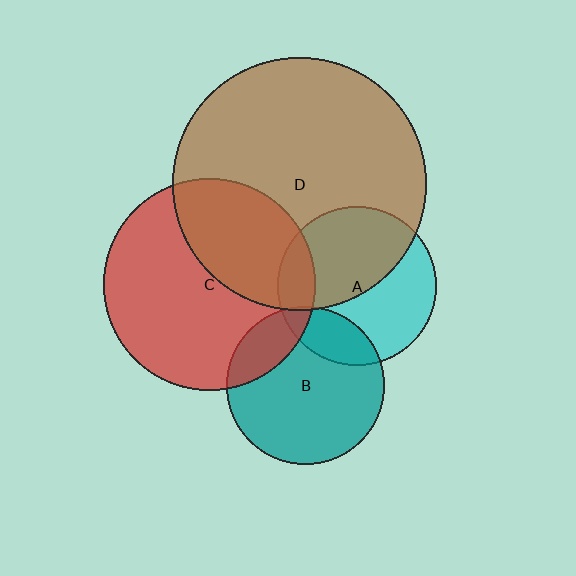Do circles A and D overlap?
Yes.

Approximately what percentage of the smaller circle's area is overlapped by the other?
Approximately 50%.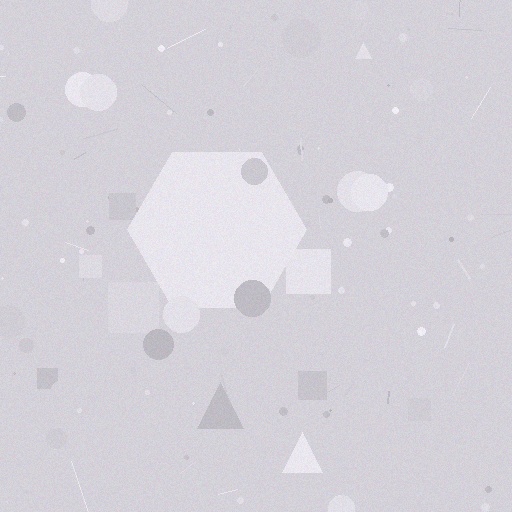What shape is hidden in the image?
A hexagon is hidden in the image.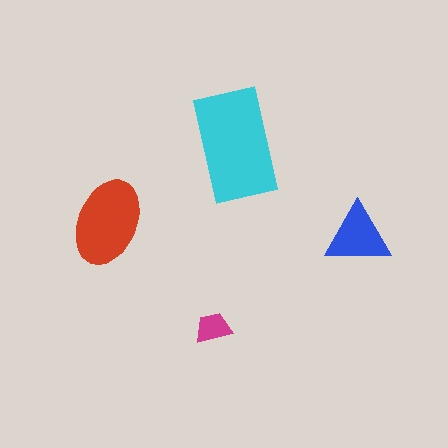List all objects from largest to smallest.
The cyan rectangle, the red ellipse, the blue triangle, the magenta trapezoid.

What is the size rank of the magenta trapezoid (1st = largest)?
4th.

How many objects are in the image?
There are 4 objects in the image.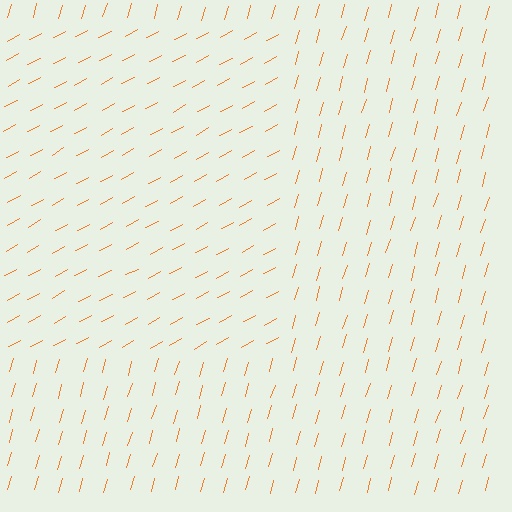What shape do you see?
I see a rectangle.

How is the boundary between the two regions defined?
The boundary is defined purely by a change in line orientation (approximately 45 degrees difference). All lines are the same color and thickness.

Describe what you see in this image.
The image is filled with small orange line segments. A rectangle region in the image has lines oriented differently from the surrounding lines, creating a visible texture boundary.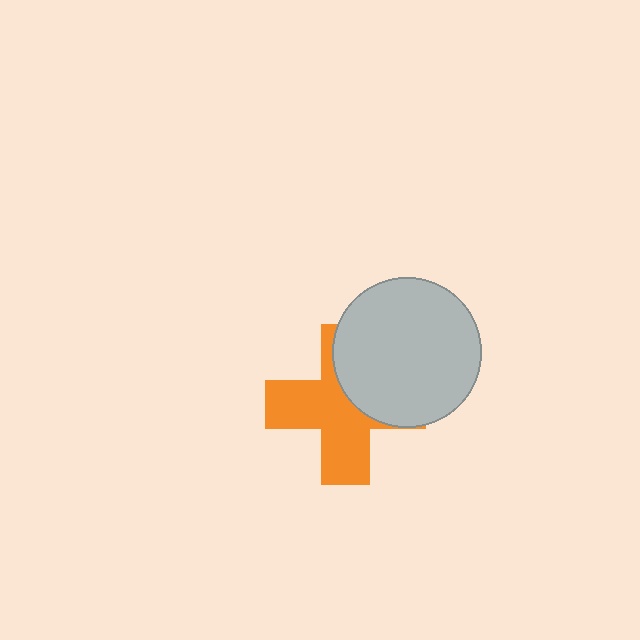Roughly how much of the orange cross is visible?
About half of it is visible (roughly 60%).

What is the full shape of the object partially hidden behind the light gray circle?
The partially hidden object is an orange cross.